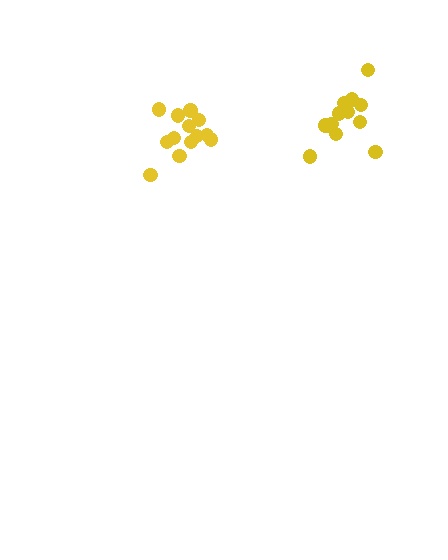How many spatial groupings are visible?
There are 2 spatial groupings.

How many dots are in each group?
Group 1: 13 dots, Group 2: 13 dots (26 total).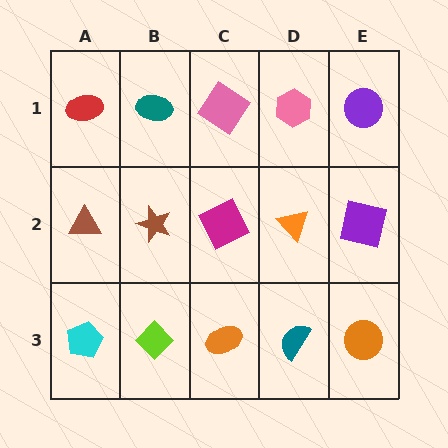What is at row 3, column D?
A teal semicircle.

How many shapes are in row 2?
5 shapes.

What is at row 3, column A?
A cyan pentagon.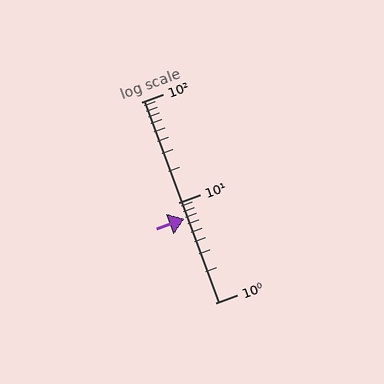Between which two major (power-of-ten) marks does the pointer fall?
The pointer is between 1 and 10.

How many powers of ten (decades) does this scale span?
The scale spans 2 decades, from 1 to 100.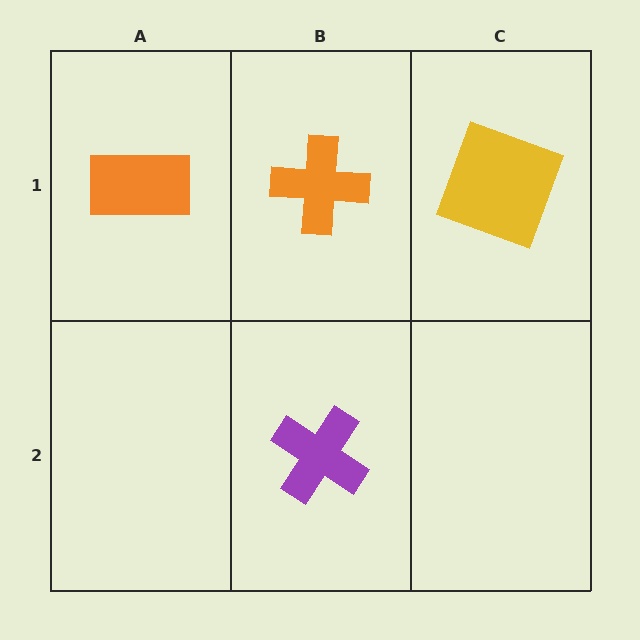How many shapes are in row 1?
3 shapes.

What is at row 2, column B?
A purple cross.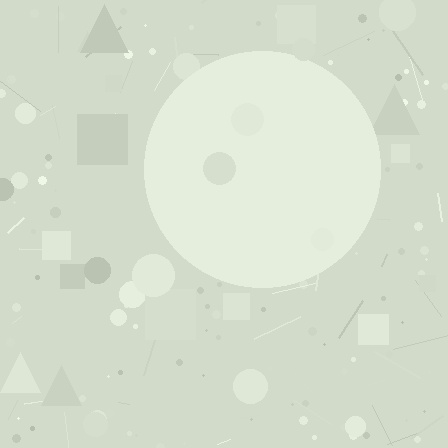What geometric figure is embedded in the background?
A circle is embedded in the background.